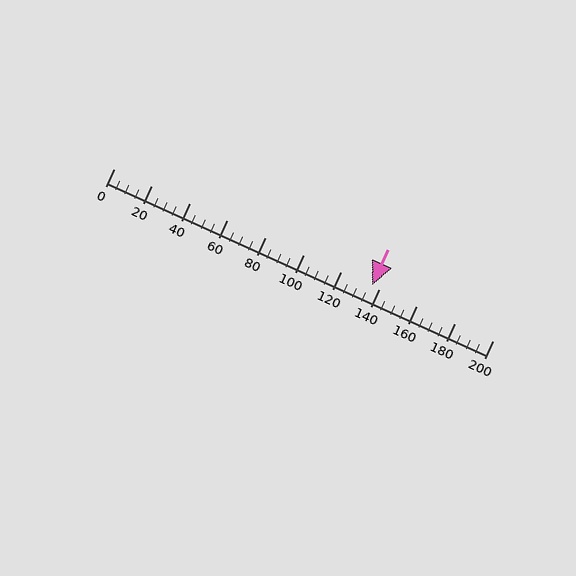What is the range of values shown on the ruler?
The ruler shows values from 0 to 200.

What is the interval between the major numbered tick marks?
The major tick marks are spaced 20 units apart.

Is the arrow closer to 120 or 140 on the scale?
The arrow is closer to 140.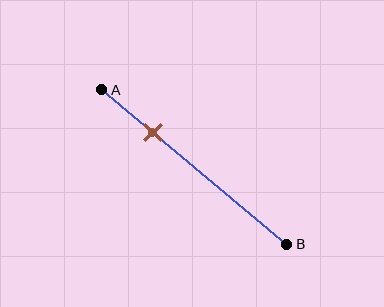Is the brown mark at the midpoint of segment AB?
No, the mark is at about 30% from A, not at the 50% midpoint.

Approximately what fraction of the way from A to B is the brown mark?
The brown mark is approximately 30% of the way from A to B.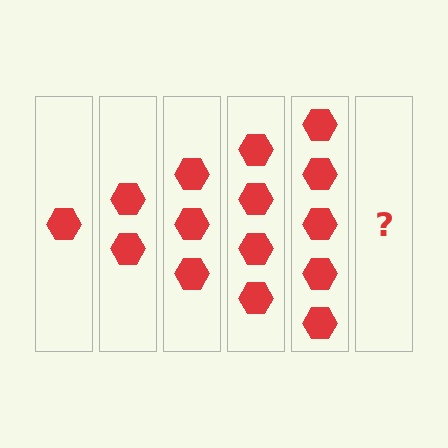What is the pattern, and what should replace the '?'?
The pattern is that each step adds one more hexagon. The '?' should be 6 hexagons.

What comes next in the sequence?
The next element should be 6 hexagons.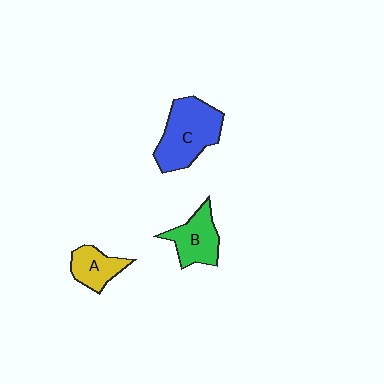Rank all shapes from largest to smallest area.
From largest to smallest: C (blue), B (green), A (yellow).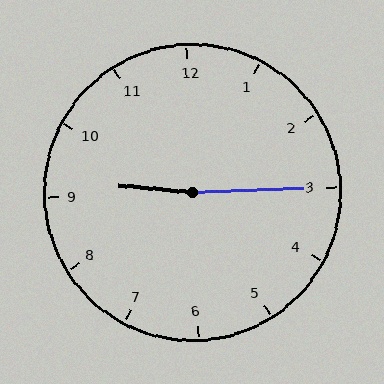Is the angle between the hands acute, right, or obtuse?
It is obtuse.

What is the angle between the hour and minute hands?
Approximately 172 degrees.